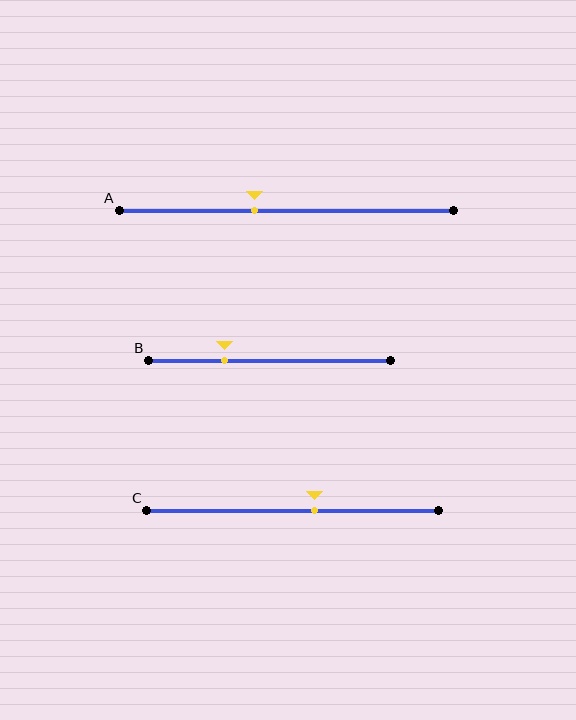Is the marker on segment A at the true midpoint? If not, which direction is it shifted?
No, the marker on segment A is shifted to the left by about 10% of the segment length.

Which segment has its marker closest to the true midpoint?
Segment C has its marker closest to the true midpoint.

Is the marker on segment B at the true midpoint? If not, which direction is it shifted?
No, the marker on segment B is shifted to the left by about 19% of the segment length.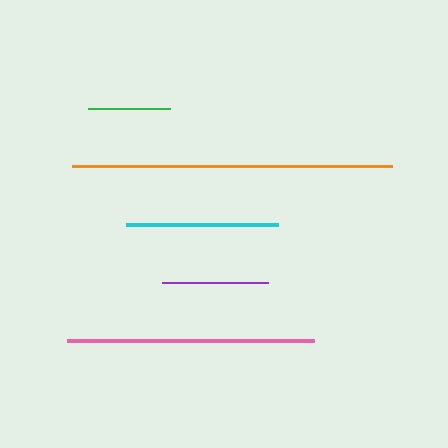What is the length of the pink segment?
The pink segment is approximately 247 pixels long.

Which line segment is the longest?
The orange line is the longest at approximately 320 pixels.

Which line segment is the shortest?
The green line is the shortest at approximately 82 pixels.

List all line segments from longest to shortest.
From longest to shortest: orange, pink, cyan, purple, green.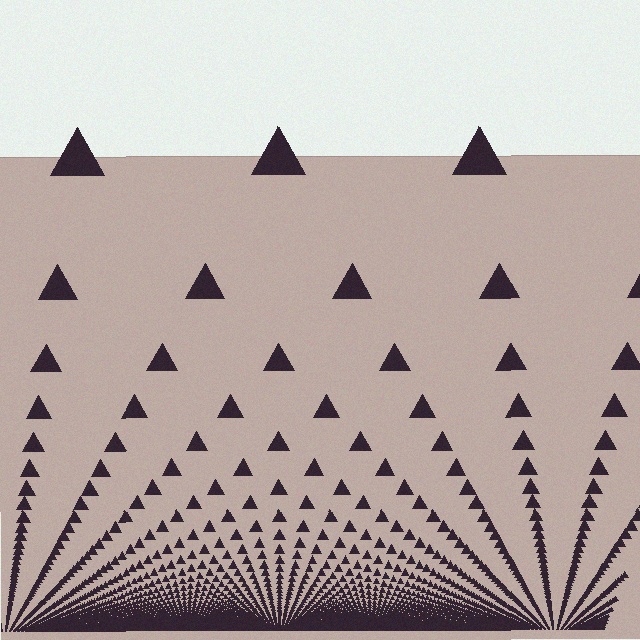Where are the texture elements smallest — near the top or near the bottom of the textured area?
Near the bottom.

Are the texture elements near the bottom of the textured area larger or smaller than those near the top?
Smaller. The gradient is inverted — elements near the bottom are smaller and denser.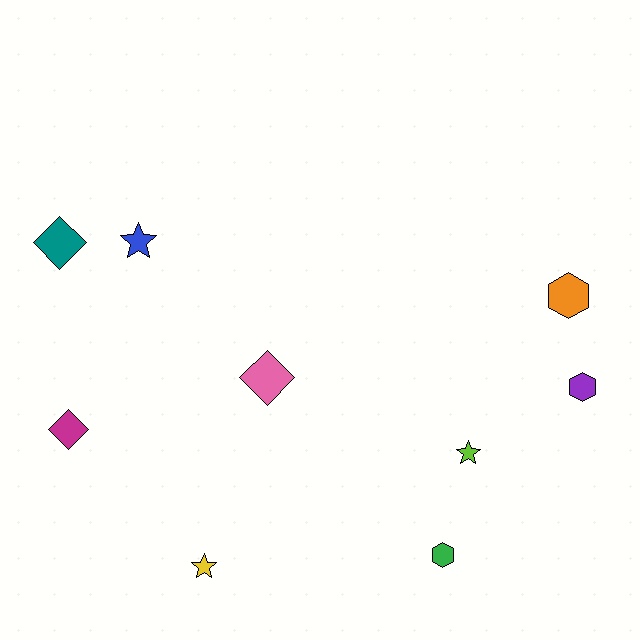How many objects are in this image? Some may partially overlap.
There are 9 objects.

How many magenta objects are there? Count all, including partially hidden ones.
There is 1 magenta object.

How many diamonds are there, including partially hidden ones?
There are 3 diamonds.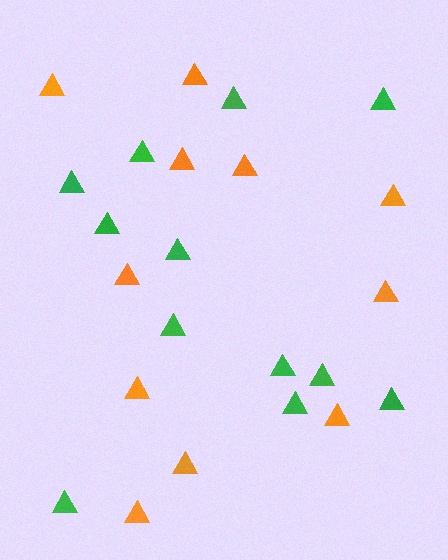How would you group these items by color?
There are 2 groups: one group of green triangles (12) and one group of orange triangles (11).